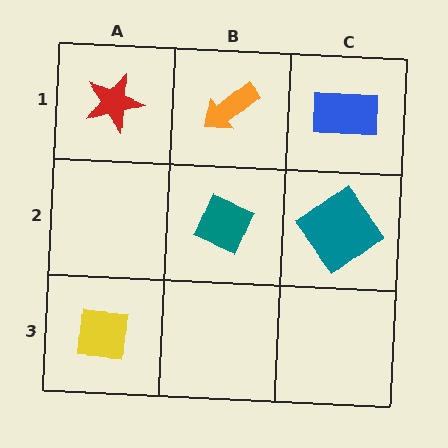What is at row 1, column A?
A red star.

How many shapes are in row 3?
1 shape.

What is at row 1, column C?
A blue rectangle.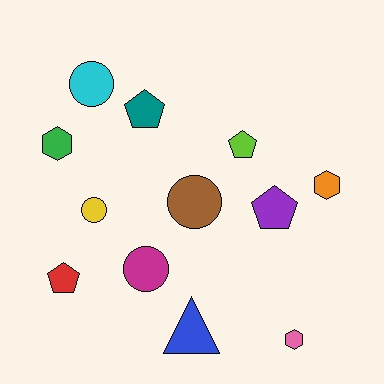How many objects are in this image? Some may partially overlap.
There are 12 objects.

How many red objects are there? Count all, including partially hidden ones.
There is 1 red object.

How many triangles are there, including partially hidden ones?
There is 1 triangle.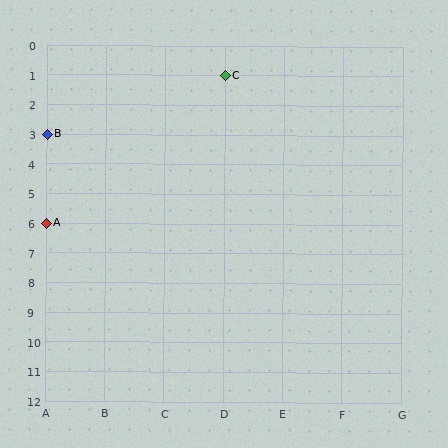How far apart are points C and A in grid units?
Points C and A are 3 columns and 5 rows apart (about 5.8 grid units diagonally).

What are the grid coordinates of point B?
Point B is at grid coordinates (A, 3).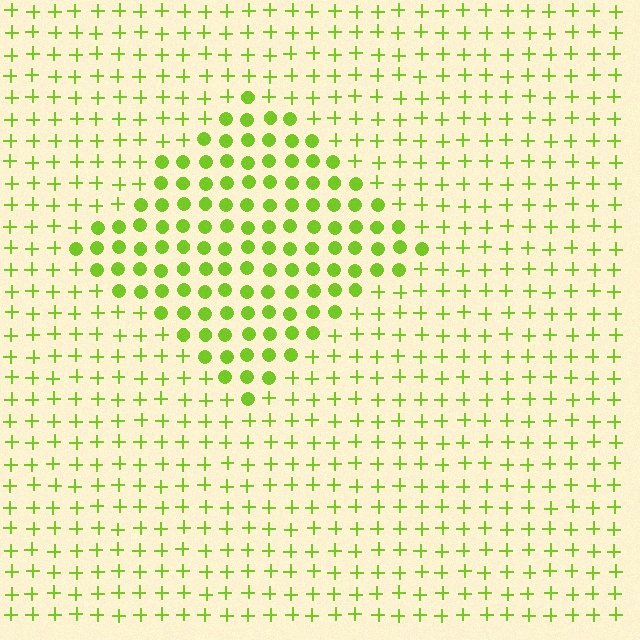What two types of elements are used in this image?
The image uses circles inside the diamond region and plus signs outside it.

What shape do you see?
I see a diamond.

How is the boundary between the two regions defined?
The boundary is defined by a change in element shape: circles inside vs. plus signs outside. All elements share the same color and spacing.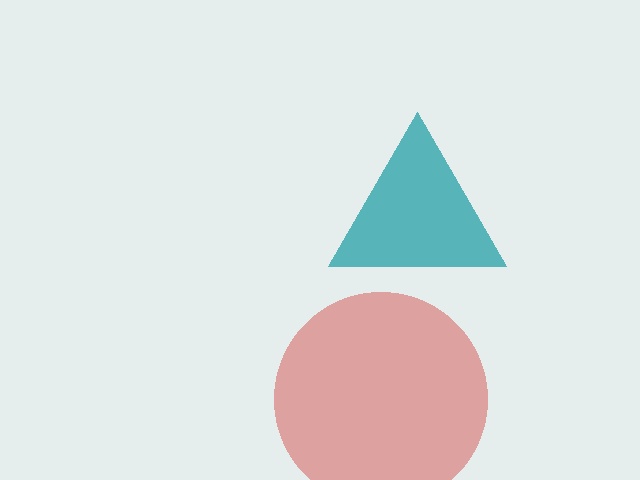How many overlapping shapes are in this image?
There are 2 overlapping shapes in the image.